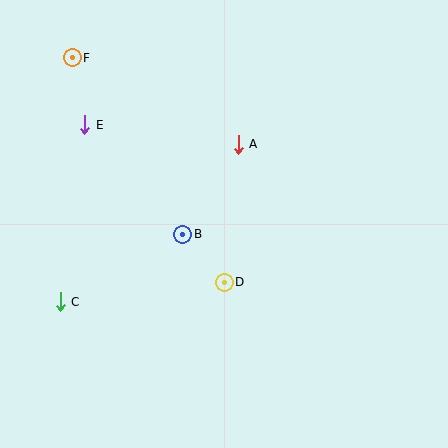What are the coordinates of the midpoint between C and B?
The midpoint between C and B is at (121, 268).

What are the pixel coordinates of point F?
Point F is at (72, 58).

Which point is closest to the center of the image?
Point B at (182, 234) is closest to the center.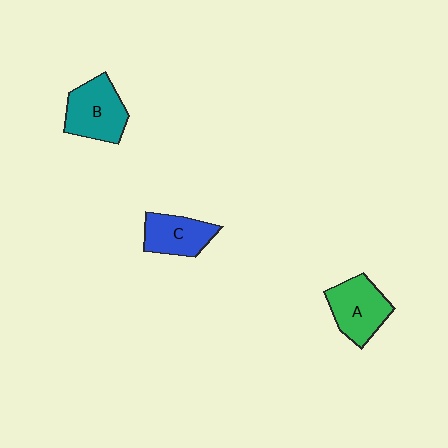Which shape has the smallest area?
Shape C (blue).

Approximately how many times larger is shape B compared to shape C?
Approximately 1.2 times.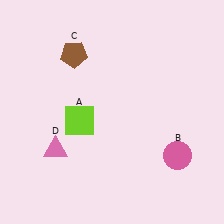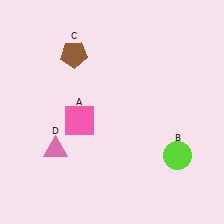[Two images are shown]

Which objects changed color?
A changed from lime to pink. B changed from pink to lime.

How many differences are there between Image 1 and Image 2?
There are 2 differences between the two images.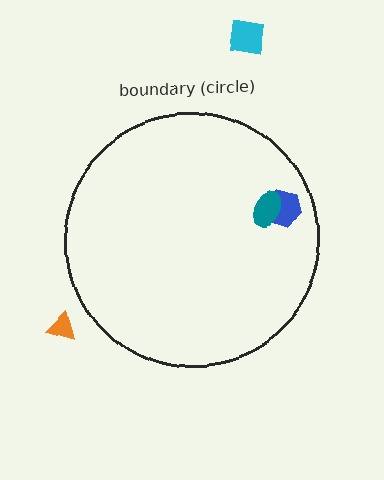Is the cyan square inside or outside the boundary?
Outside.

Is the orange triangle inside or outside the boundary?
Outside.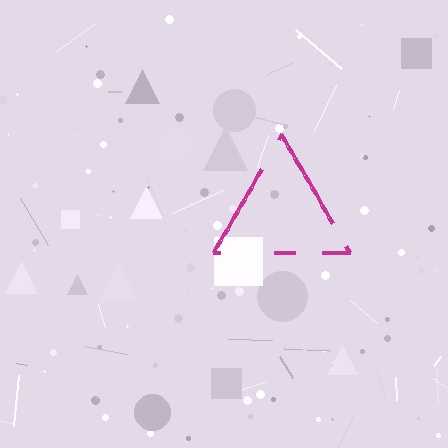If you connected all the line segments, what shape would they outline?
They would outline a triangle.